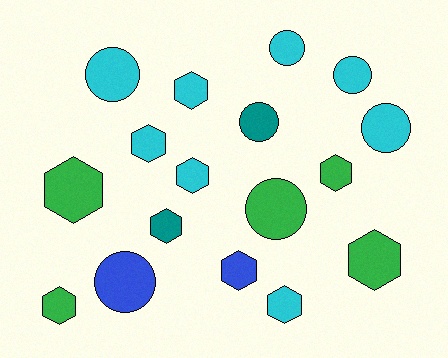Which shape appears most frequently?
Hexagon, with 10 objects.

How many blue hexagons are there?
There is 1 blue hexagon.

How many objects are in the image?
There are 17 objects.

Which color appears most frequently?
Cyan, with 8 objects.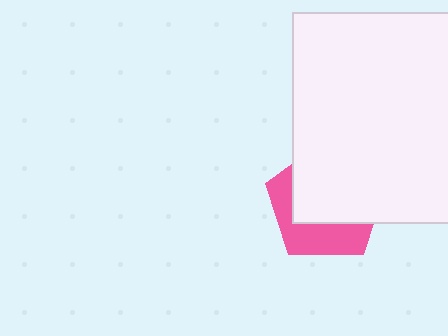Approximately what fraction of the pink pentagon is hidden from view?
Roughly 61% of the pink pentagon is hidden behind the white square.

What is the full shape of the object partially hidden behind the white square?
The partially hidden object is a pink pentagon.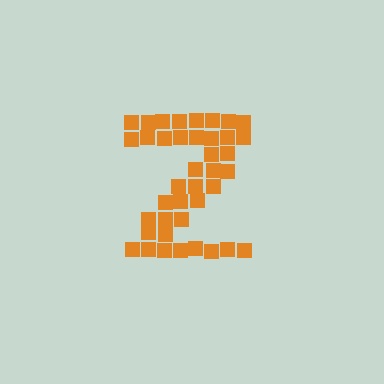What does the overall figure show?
The overall figure shows the letter Z.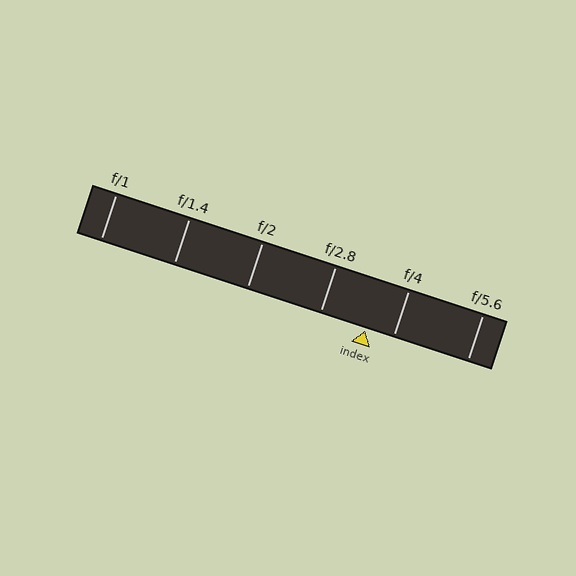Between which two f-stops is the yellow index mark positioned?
The index mark is between f/2.8 and f/4.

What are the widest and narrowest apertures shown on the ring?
The widest aperture shown is f/1 and the narrowest is f/5.6.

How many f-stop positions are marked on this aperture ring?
There are 6 f-stop positions marked.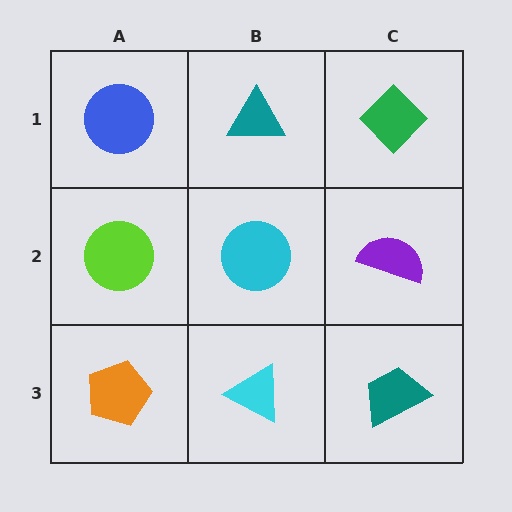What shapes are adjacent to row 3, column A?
A lime circle (row 2, column A), a cyan triangle (row 3, column B).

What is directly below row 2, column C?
A teal trapezoid.